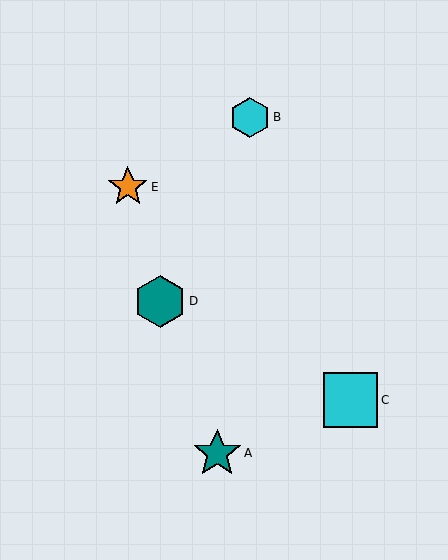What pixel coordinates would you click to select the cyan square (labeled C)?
Click at (351, 400) to select the cyan square C.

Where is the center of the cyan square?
The center of the cyan square is at (351, 400).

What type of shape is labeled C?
Shape C is a cyan square.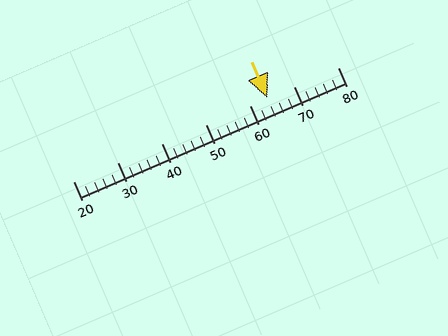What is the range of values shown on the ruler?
The ruler shows values from 20 to 80.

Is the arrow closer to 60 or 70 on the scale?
The arrow is closer to 60.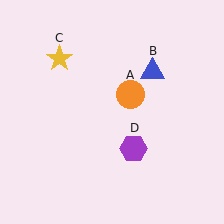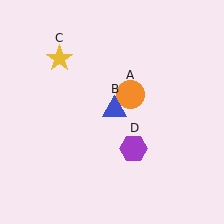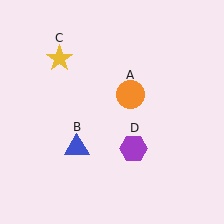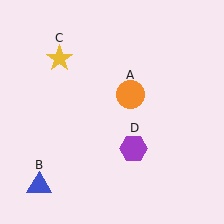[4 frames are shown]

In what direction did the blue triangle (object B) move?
The blue triangle (object B) moved down and to the left.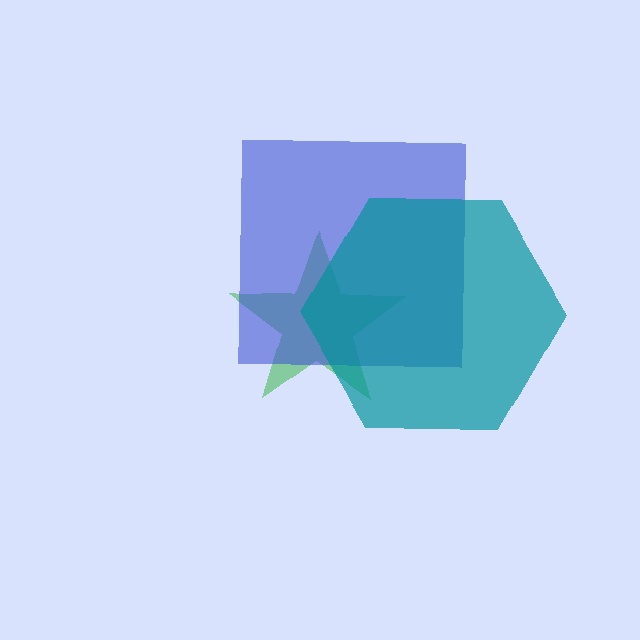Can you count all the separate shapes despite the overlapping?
Yes, there are 3 separate shapes.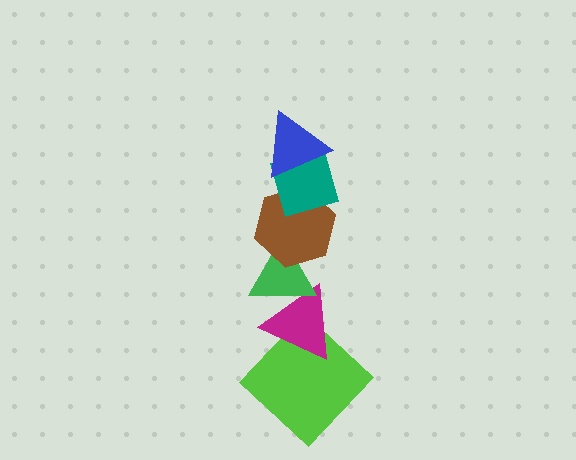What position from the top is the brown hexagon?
The brown hexagon is 3rd from the top.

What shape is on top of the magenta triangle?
The green triangle is on top of the magenta triangle.